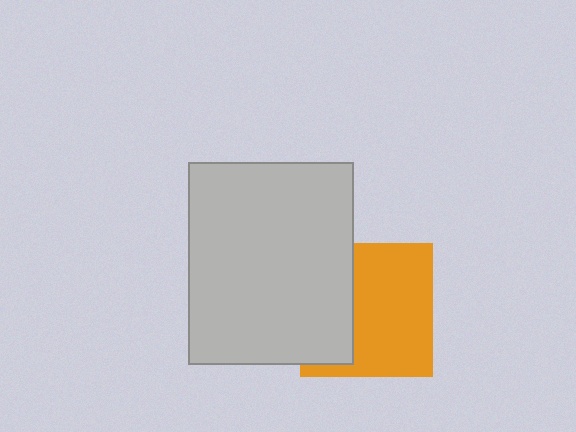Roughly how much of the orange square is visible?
About half of it is visible (roughly 63%).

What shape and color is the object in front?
The object in front is a light gray rectangle.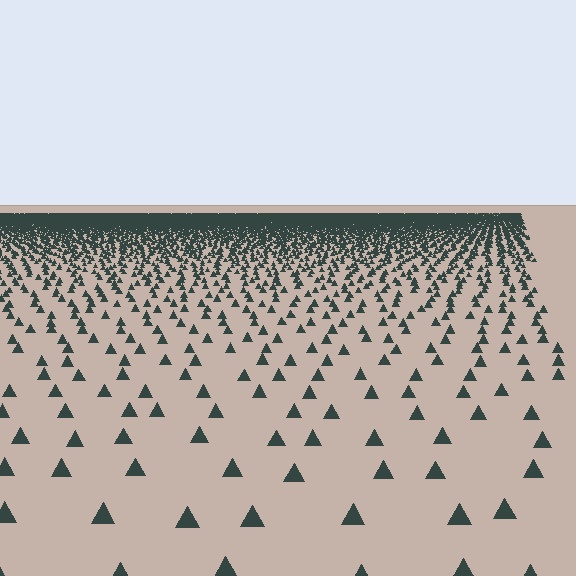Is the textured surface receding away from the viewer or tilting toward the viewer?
The surface is receding away from the viewer. Texture elements get smaller and denser toward the top.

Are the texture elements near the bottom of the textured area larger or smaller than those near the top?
Larger. Near the bottom, elements are closer to the viewer and appear at a bigger on-screen size.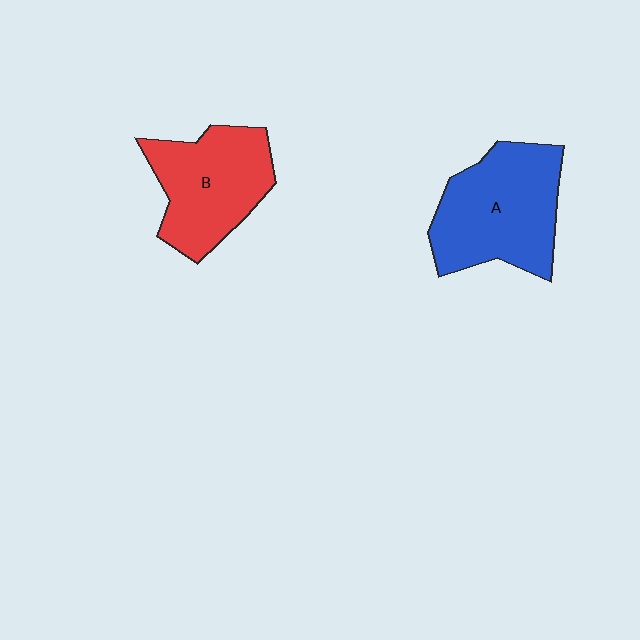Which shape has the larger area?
Shape A (blue).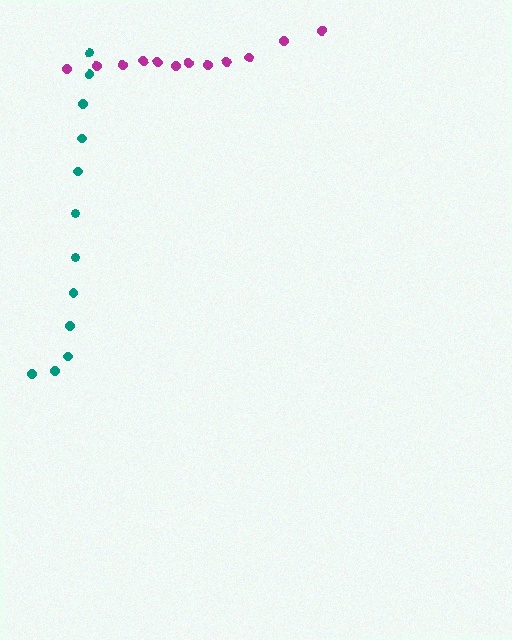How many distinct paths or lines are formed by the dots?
There are 2 distinct paths.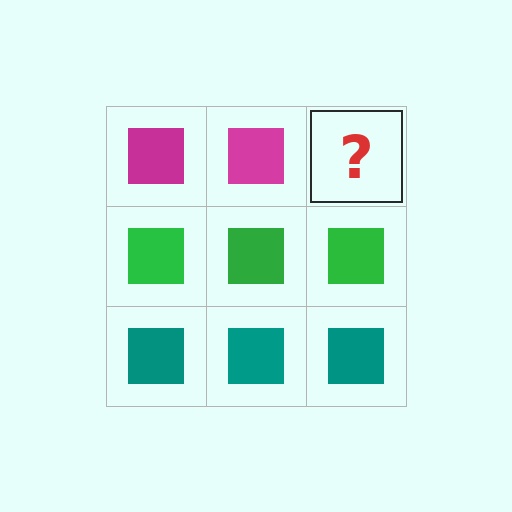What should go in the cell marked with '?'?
The missing cell should contain a magenta square.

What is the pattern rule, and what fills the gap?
The rule is that each row has a consistent color. The gap should be filled with a magenta square.